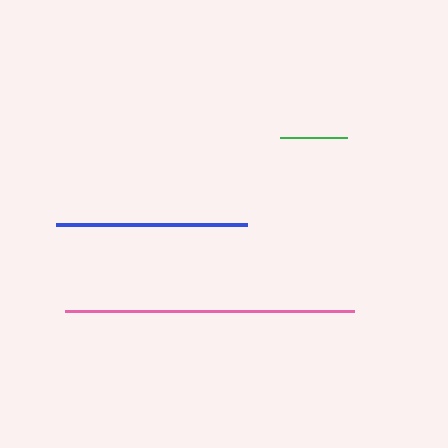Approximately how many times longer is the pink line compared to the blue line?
The pink line is approximately 1.5 times the length of the blue line.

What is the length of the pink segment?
The pink segment is approximately 289 pixels long.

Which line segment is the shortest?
The green line is the shortest at approximately 67 pixels.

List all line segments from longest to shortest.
From longest to shortest: pink, blue, green.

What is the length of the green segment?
The green segment is approximately 67 pixels long.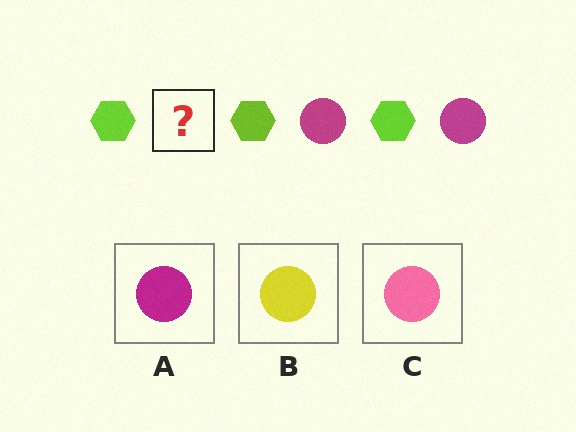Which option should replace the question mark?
Option A.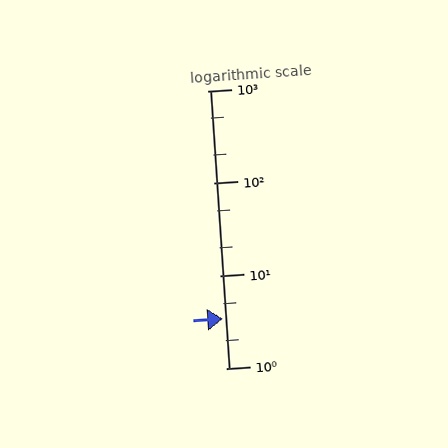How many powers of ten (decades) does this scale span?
The scale spans 3 decades, from 1 to 1000.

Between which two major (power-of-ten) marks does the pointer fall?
The pointer is between 1 and 10.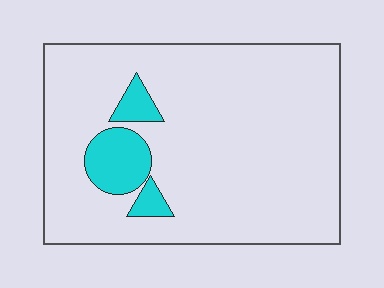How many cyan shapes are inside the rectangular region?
3.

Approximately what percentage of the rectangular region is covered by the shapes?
Approximately 10%.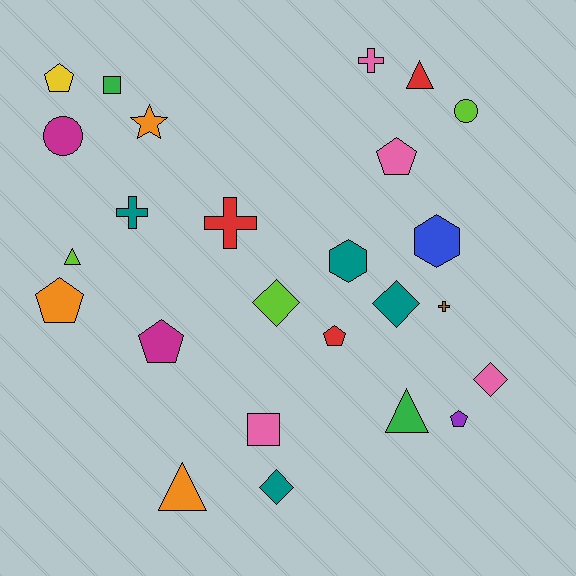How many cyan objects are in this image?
There are no cyan objects.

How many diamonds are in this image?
There are 4 diamonds.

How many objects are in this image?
There are 25 objects.